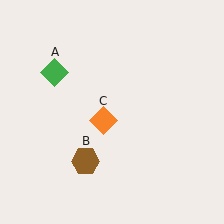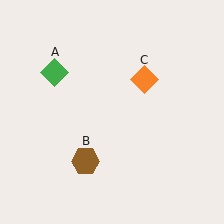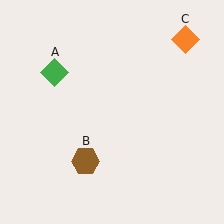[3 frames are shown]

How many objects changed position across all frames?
1 object changed position: orange diamond (object C).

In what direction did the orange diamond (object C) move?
The orange diamond (object C) moved up and to the right.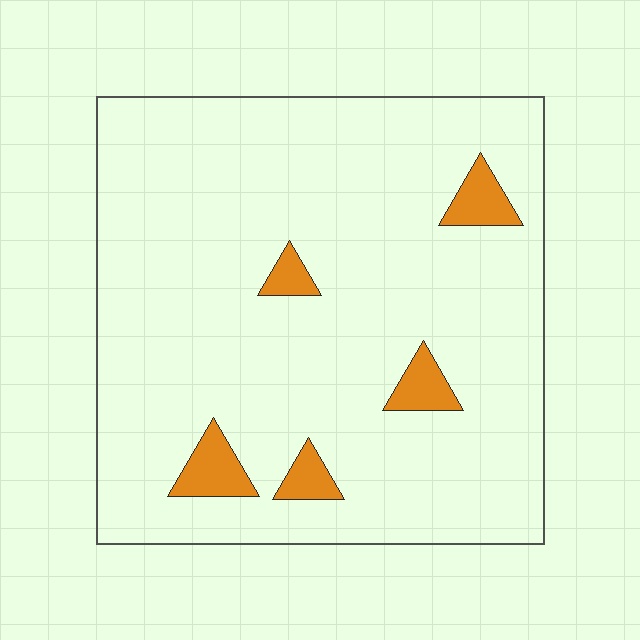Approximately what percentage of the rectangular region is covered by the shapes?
Approximately 5%.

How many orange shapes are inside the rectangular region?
5.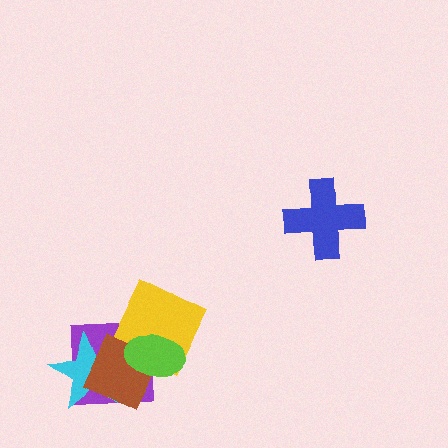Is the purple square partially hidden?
Yes, it is partially covered by another shape.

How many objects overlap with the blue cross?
0 objects overlap with the blue cross.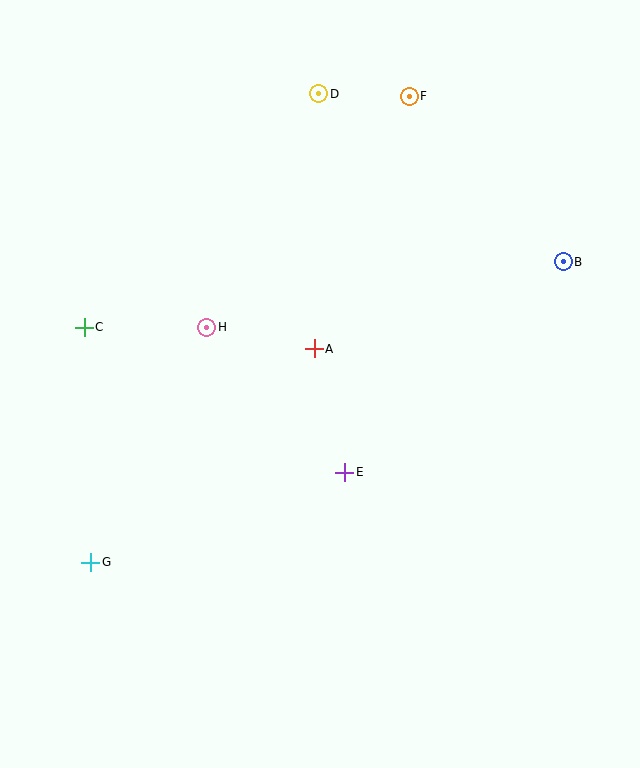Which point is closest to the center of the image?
Point A at (314, 349) is closest to the center.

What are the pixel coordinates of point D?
Point D is at (319, 94).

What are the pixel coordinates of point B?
Point B is at (563, 262).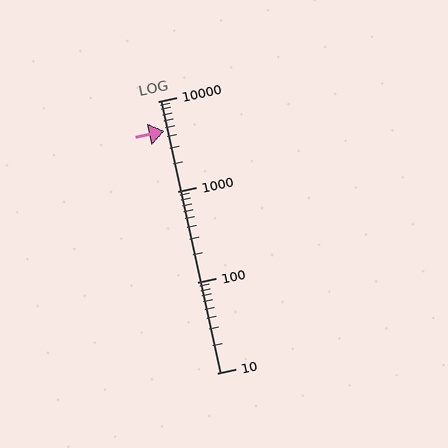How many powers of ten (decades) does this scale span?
The scale spans 3 decades, from 10 to 10000.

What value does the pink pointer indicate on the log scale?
The pointer indicates approximately 4700.